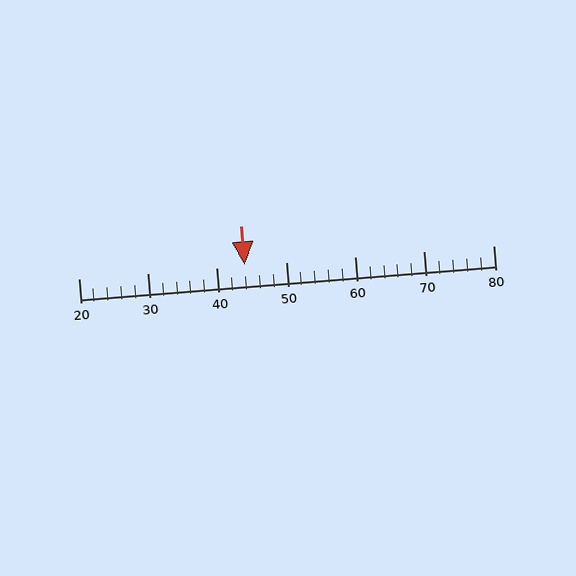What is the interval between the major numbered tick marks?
The major tick marks are spaced 10 units apart.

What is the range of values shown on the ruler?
The ruler shows values from 20 to 80.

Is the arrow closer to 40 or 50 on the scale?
The arrow is closer to 40.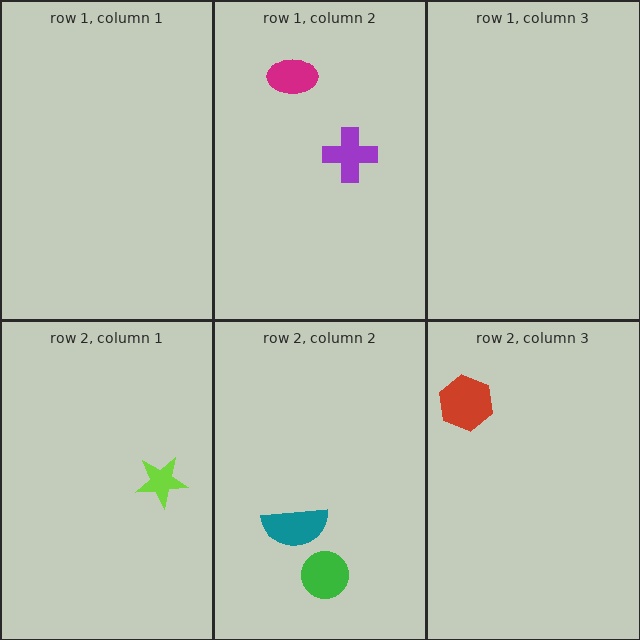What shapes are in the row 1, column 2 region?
The purple cross, the magenta ellipse.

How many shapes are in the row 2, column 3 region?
1.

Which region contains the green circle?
The row 2, column 2 region.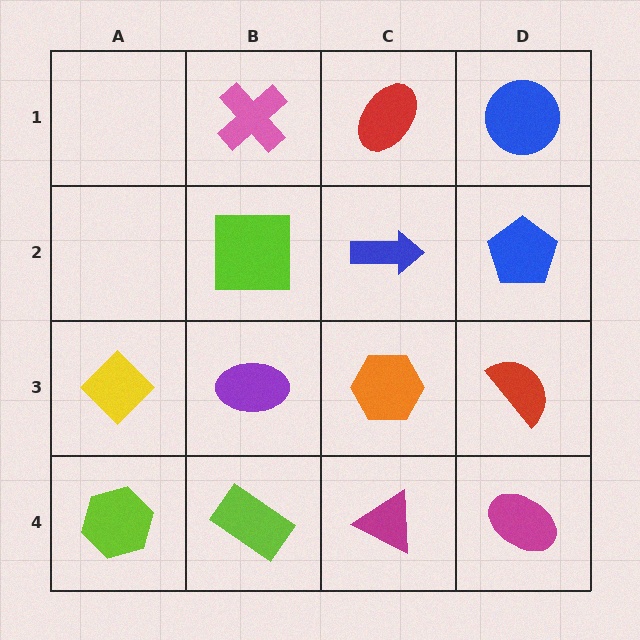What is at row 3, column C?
An orange hexagon.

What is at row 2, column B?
A lime square.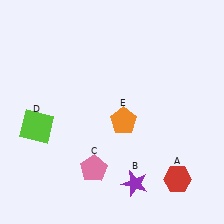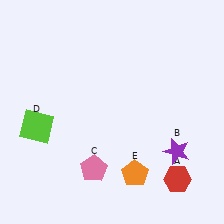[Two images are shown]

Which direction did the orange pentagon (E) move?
The orange pentagon (E) moved down.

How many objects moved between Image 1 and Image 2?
2 objects moved between the two images.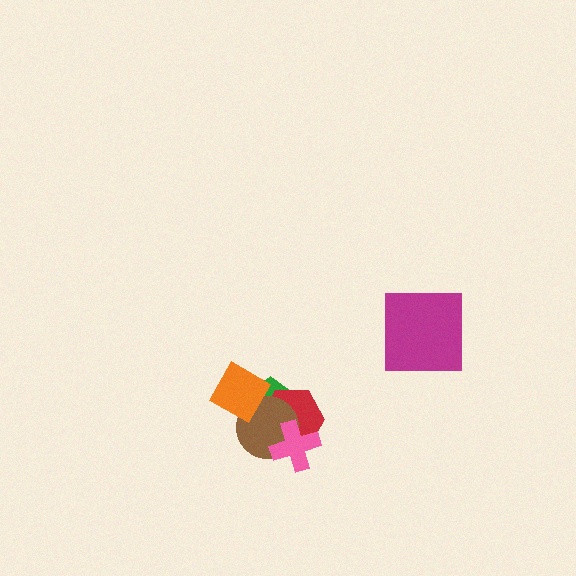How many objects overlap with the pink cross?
3 objects overlap with the pink cross.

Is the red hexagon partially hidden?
Yes, it is partially covered by another shape.